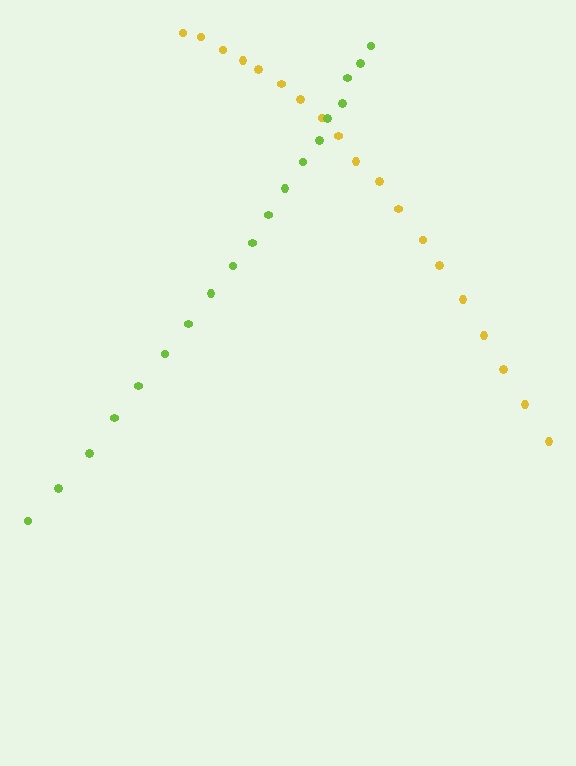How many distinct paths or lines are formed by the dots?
There are 2 distinct paths.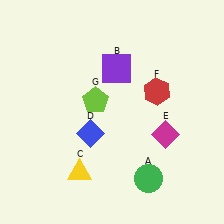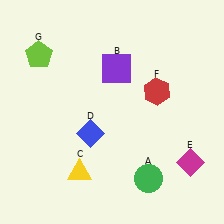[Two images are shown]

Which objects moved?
The objects that moved are: the magenta diamond (E), the lime pentagon (G).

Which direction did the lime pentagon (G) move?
The lime pentagon (G) moved left.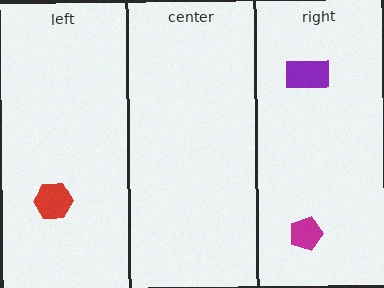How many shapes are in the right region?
2.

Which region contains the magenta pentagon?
The right region.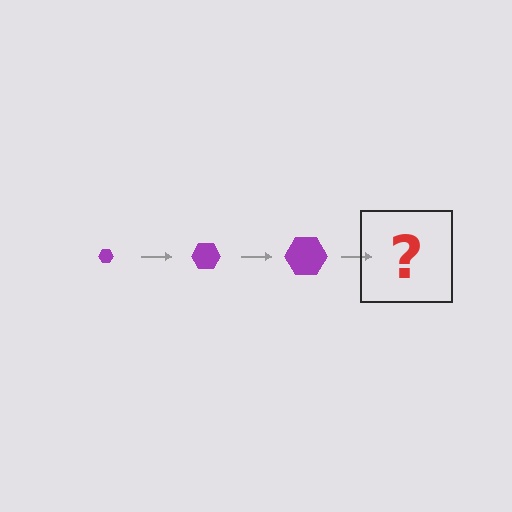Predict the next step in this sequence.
The next step is a purple hexagon, larger than the previous one.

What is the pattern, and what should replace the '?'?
The pattern is that the hexagon gets progressively larger each step. The '?' should be a purple hexagon, larger than the previous one.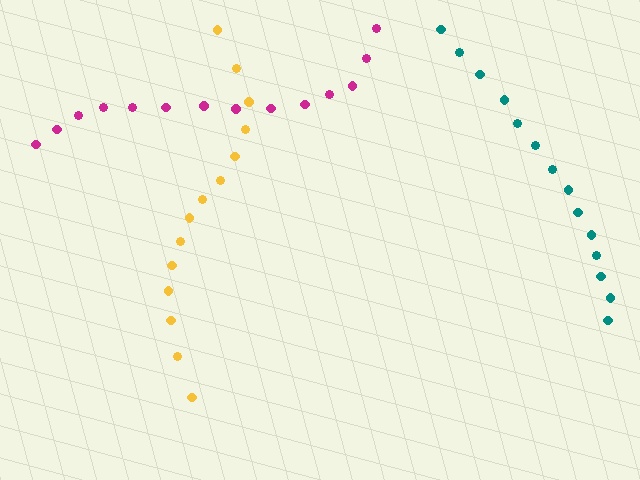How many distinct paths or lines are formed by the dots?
There are 3 distinct paths.